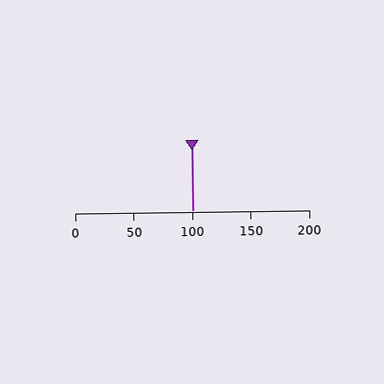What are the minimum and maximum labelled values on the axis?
The axis runs from 0 to 200.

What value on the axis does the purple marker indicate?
The marker indicates approximately 100.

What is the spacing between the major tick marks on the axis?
The major ticks are spaced 50 apart.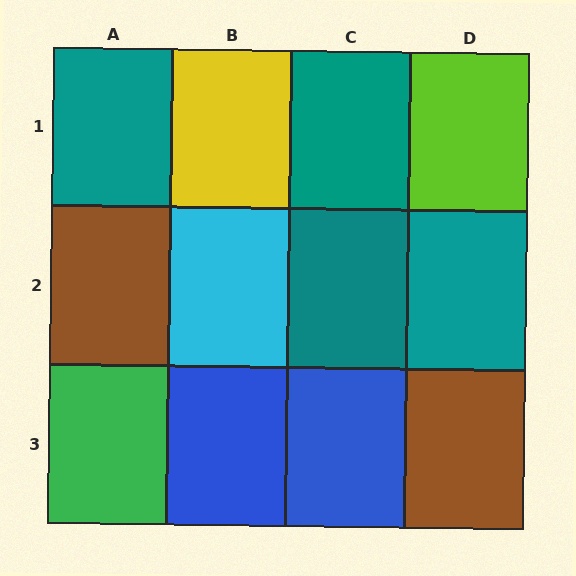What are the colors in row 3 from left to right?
Green, blue, blue, brown.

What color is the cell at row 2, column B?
Cyan.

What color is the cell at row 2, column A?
Brown.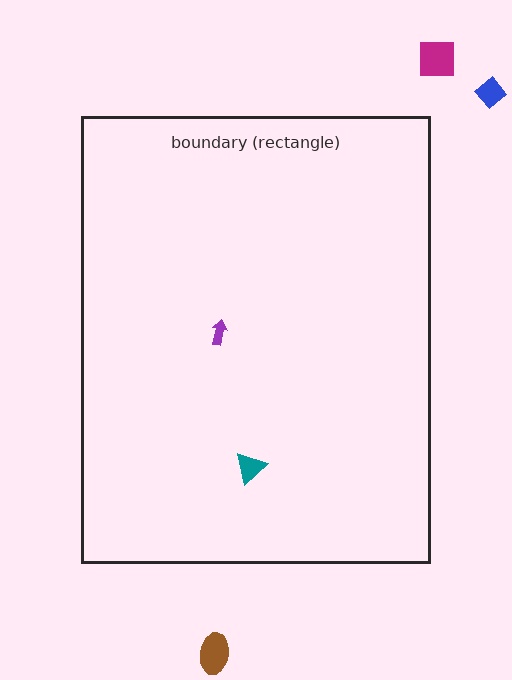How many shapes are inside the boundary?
2 inside, 3 outside.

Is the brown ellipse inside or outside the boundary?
Outside.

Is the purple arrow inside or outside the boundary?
Inside.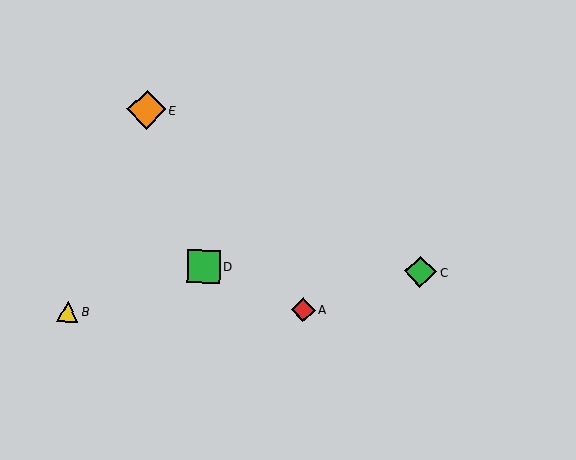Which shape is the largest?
The orange diamond (labeled E) is the largest.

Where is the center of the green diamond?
The center of the green diamond is at (421, 272).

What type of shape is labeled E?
Shape E is an orange diamond.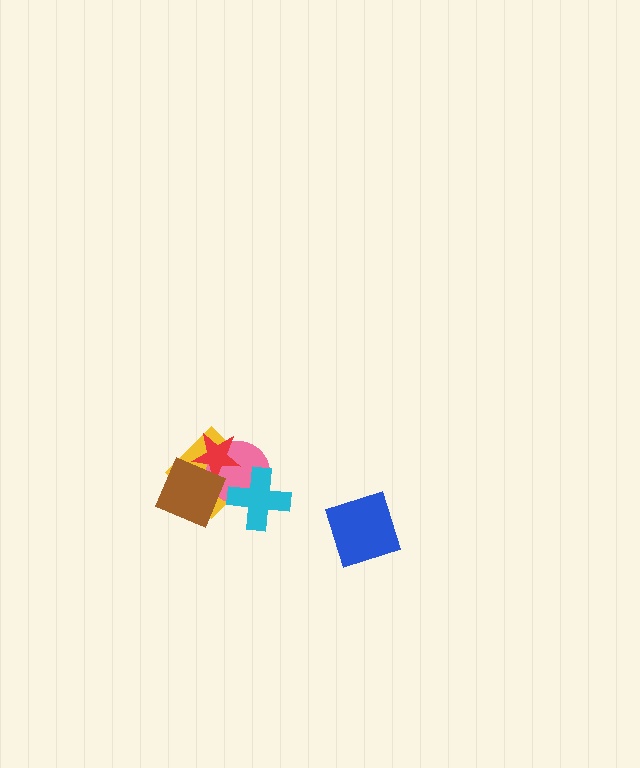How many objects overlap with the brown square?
3 objects overlap with the brown square.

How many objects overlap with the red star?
3 objects overlap with the red star.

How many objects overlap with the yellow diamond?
4 objects overlap with the yellow diamond.